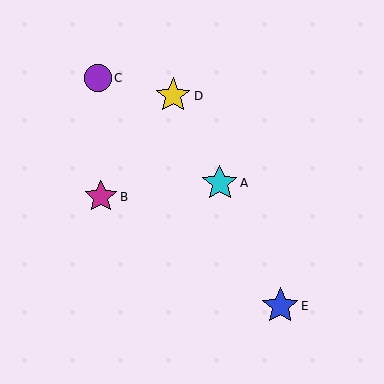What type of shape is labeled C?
Shape C is a purple circle.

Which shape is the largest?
The blue star (labeled E) is the largest.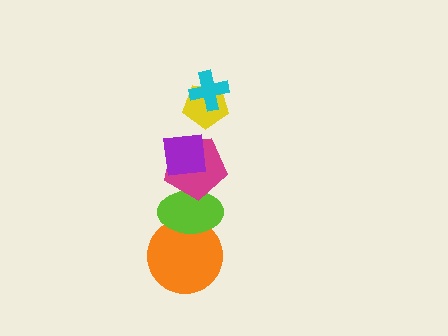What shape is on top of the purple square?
The yellow pentagon is on top of the purple square.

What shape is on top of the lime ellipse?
The magenta pentagon is on top of the lime ellipse.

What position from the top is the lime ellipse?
The lime ellipse is 5th from the top.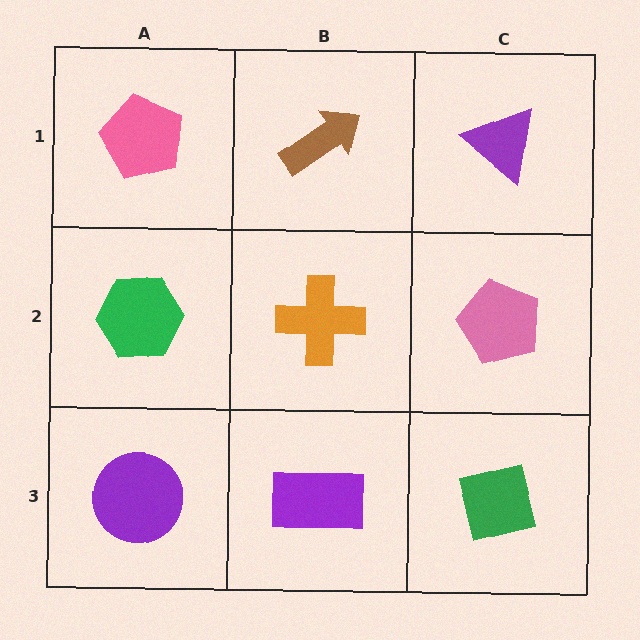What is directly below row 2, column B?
A purple rectangle.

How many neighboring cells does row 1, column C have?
2.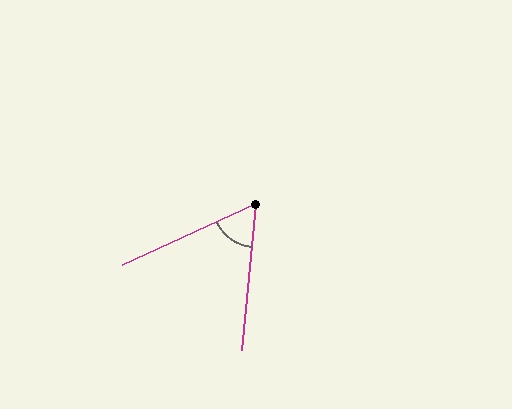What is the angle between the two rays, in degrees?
Approximately 60 degrees.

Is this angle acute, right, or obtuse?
It is acute.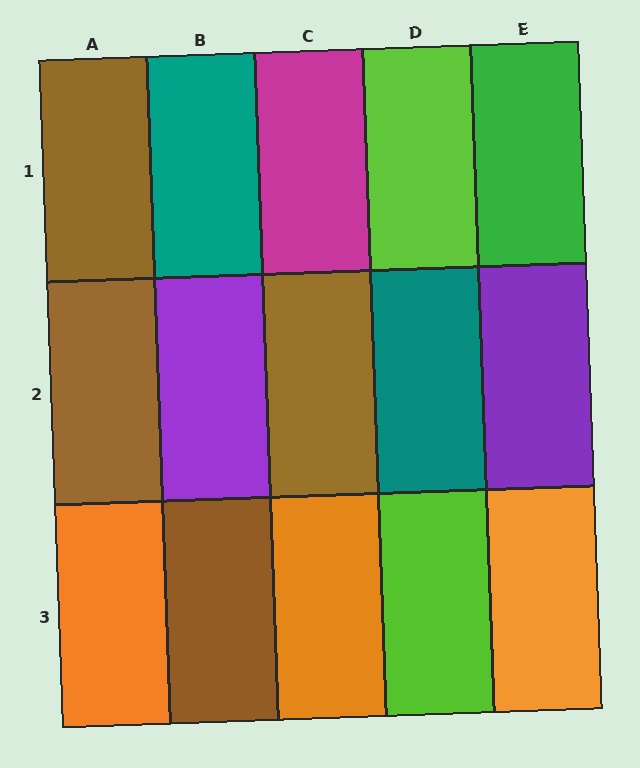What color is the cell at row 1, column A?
Brown.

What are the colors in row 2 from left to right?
Brown, purple, brown, teal, purple.